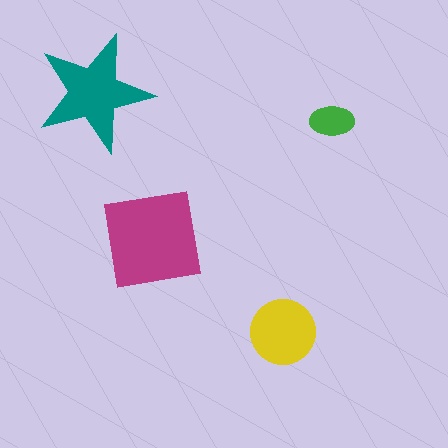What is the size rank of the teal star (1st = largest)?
2nd.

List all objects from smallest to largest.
The green ellipse, the yellow circle, the teal star, the magenta square.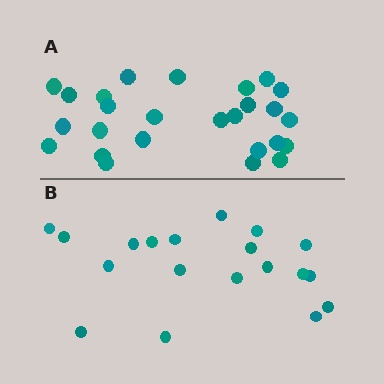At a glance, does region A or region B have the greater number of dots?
Region A (the top region) has more dots.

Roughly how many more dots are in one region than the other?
Region A has roughly 8 or so more dots than region B.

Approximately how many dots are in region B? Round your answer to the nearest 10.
About 20 dots. (The exact count is 19, which rounds to 20.)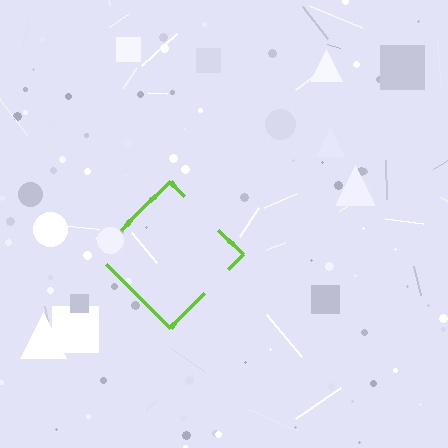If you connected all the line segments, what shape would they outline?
They would outline a diamond.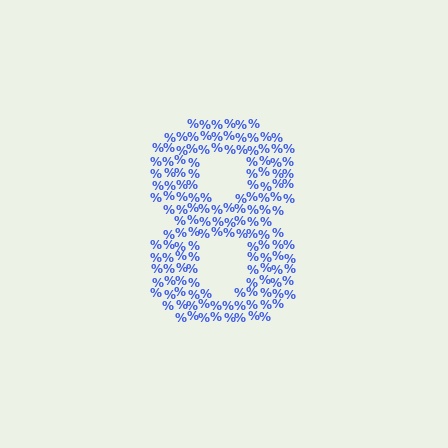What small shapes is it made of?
It is made of small percent signs.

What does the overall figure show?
The overall figure shows the digit 8.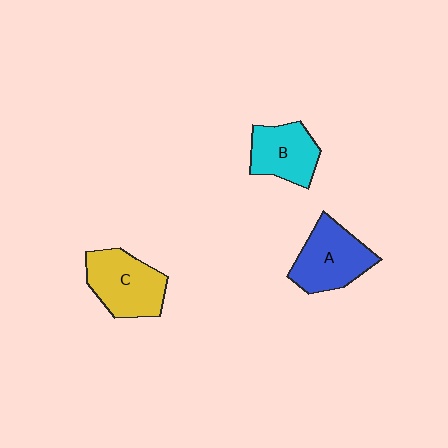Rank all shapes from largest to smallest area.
From largest to smallest: C (yellow), A (blue), B (cyan).